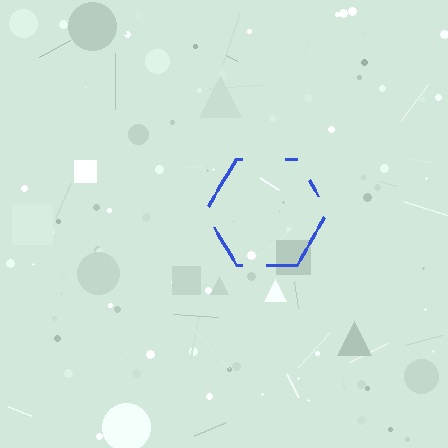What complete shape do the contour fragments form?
The contour fragments form a hexagon.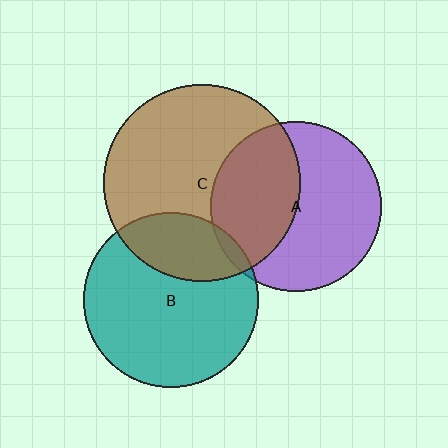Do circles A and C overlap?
Yes.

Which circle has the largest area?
Circle C (brown).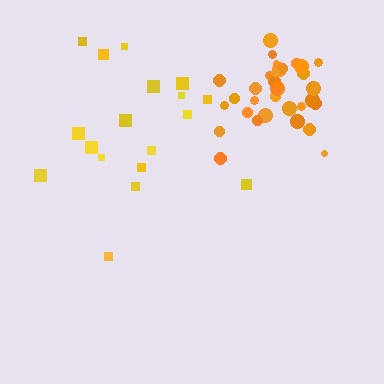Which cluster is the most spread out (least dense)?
Yellow.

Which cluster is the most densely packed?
Orange.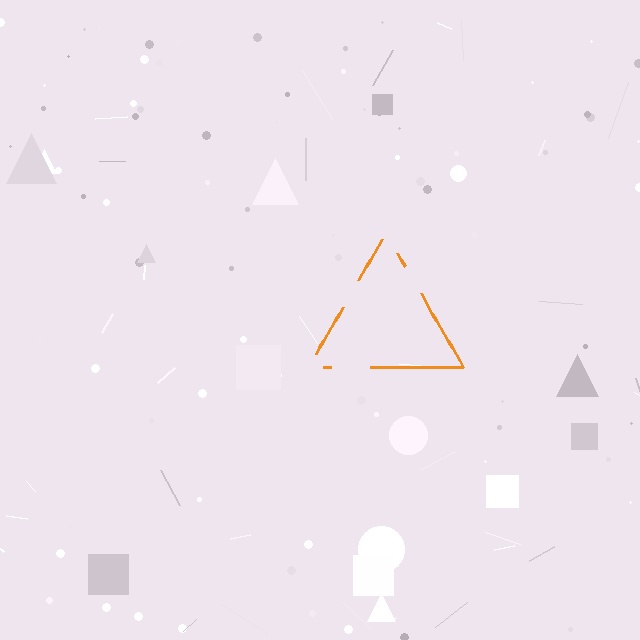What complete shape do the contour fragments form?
The contour fragments form a triangle.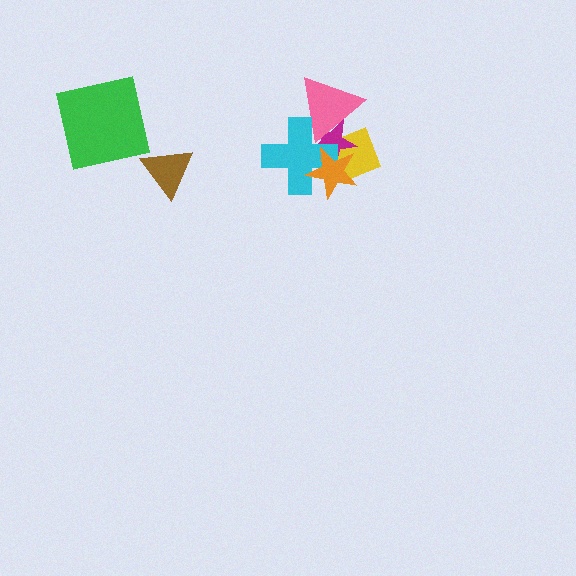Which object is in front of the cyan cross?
The orange star is in front of the cyan cross.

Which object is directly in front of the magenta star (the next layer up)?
The pink triangle is directly in front of the magenta star.